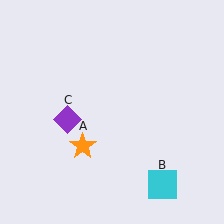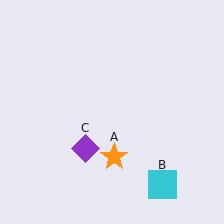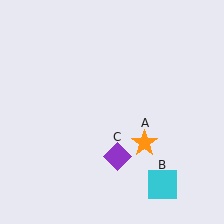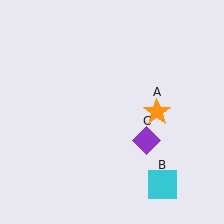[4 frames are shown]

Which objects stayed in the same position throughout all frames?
Cyan square (object B) remained stationary.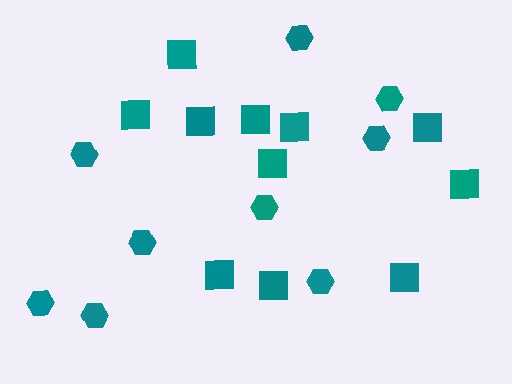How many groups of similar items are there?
There are 2 groups: one group of hexagons (9) and one group of squares (11).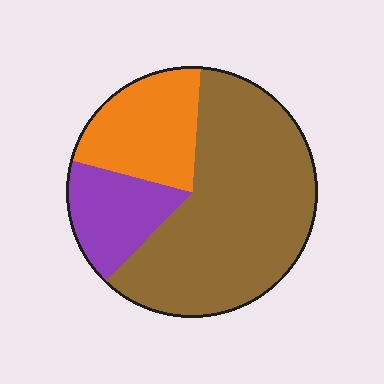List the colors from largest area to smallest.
From largest to smallest: brown, orange, purple.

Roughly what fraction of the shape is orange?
Orange takes up about one fifth (1/5) of the shape.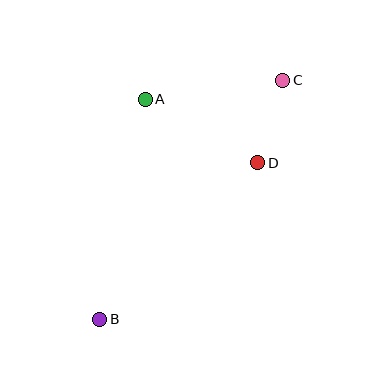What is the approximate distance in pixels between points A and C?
The distance between A and C is approximately 139 pixels.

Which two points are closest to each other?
Points C and D are closest to each other.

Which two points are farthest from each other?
Points B and C are farthest from each other.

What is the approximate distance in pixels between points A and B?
The distance between A and B is approximately 224 pixels.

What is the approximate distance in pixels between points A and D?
The distance between A and D is approximately 129 pixels.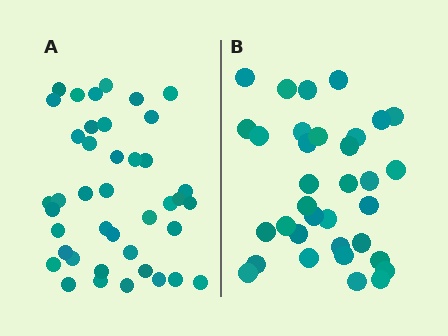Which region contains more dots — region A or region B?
Region A (the left region) has more dots.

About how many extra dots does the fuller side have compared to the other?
Region A has roughly 8 or so more dots than region B.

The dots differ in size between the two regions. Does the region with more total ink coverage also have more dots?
No. Region B has more total ink coverage because its dots are larger, but region A actually contains more individual dots. Total area can be misleading — the number of items is what matters here.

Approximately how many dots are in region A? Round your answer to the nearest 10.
About 40 dots. (The exact count is 41, which rounds to 40.)